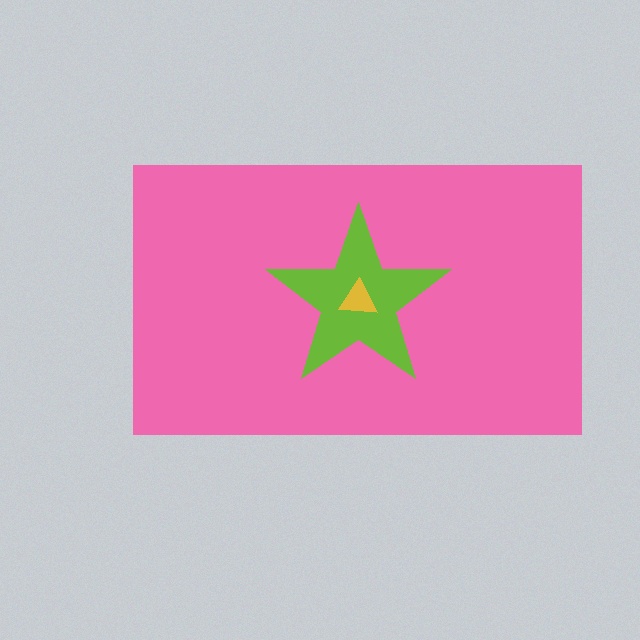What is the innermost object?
The yellow triangle.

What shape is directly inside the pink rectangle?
The lime star.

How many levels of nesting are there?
3.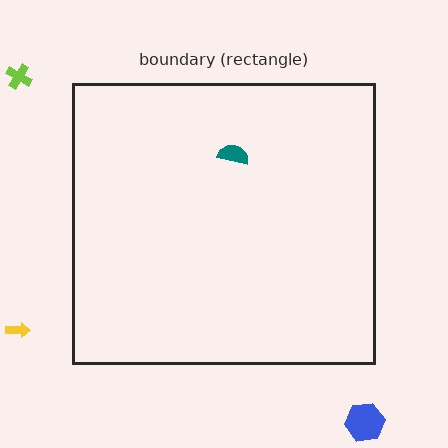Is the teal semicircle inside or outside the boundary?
Inside.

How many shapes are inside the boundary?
1 inside, 3 outside.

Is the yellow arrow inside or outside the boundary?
Outside.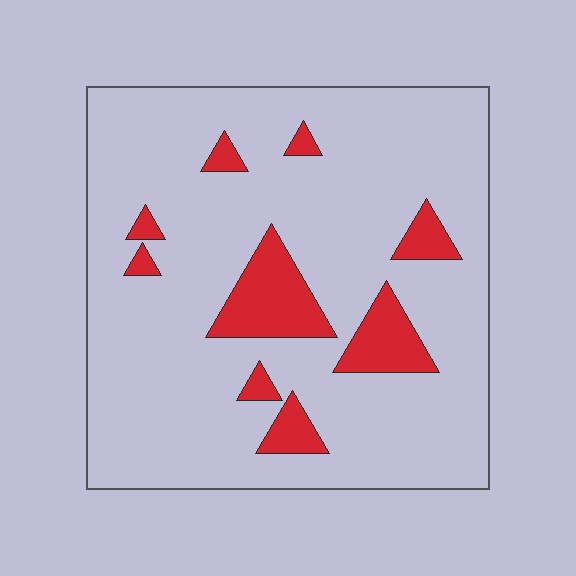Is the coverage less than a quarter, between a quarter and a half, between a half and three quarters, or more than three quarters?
Less than a quarter.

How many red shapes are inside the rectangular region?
9.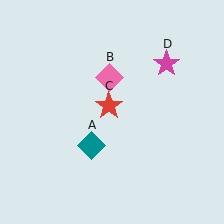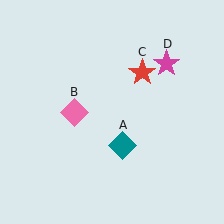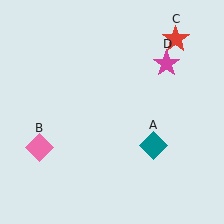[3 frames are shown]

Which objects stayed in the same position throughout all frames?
Magenta star (object D) remained stationary.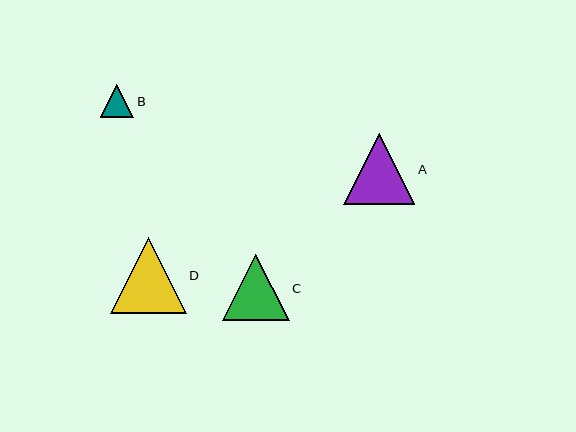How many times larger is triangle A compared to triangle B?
Triangle A is approximately 2.1 times the size of triangle B.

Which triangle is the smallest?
Triangle B is the smallest with a size of approximately 33 pixels.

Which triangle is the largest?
Triangle D is the largest with a size of approximately 76 pixels.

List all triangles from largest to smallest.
From largest to smallest: D, A, C, B.